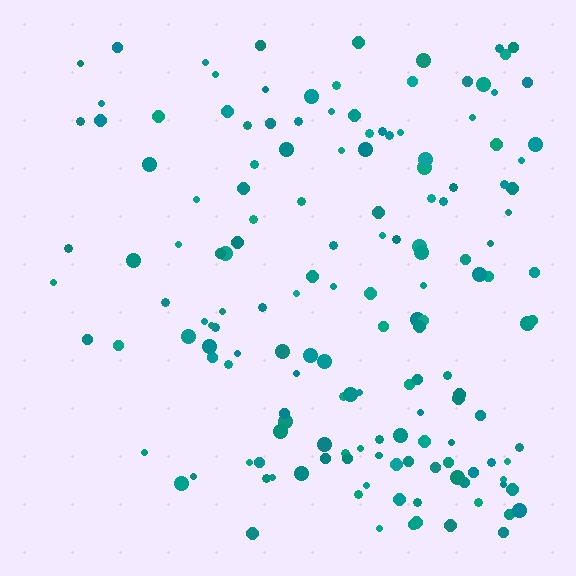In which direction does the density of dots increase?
From left to right, with the right side densest.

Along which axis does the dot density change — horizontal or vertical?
Horizontal.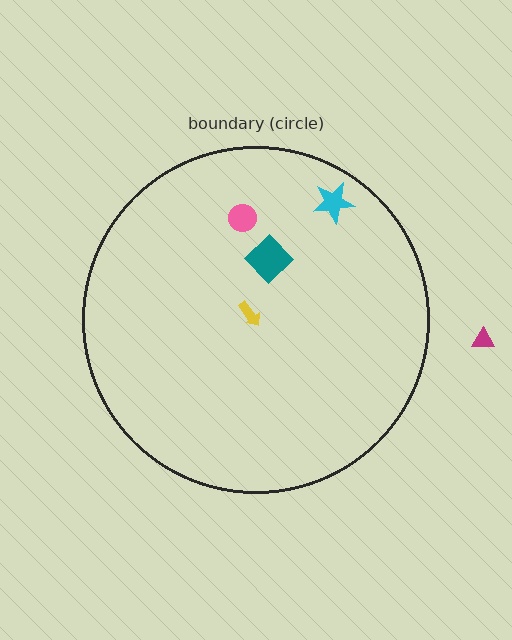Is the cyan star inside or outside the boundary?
Inside.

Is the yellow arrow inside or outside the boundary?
Inside.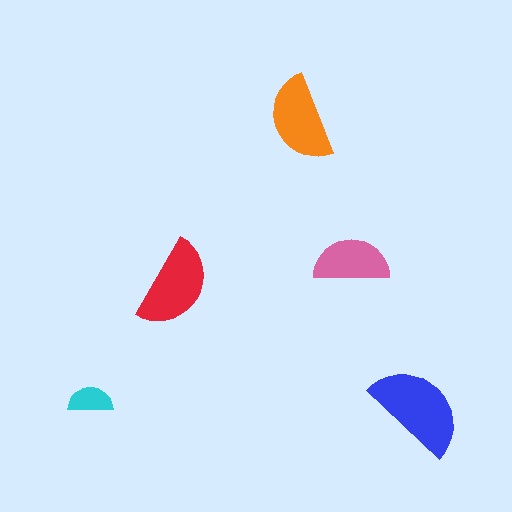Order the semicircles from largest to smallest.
the blue one, the red one, the orange one, the pink one, the cyan one.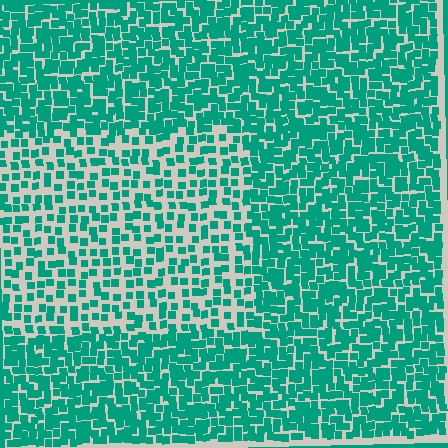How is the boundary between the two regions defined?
The boundary is defined by a change in element density (approximately 2.0x ratio). All elements are the same color, size, and shape.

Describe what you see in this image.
The image contains small teal elements arranged at two different densities. A rectangle-shaped region is visible where the elements are less densely packed than the surrounding area.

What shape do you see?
I see a rectangle.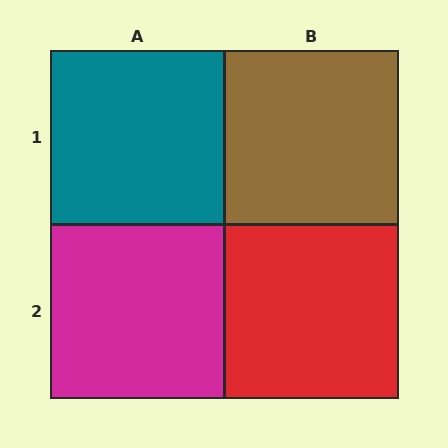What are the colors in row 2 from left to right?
Magenta, red.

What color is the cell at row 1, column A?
Teal.